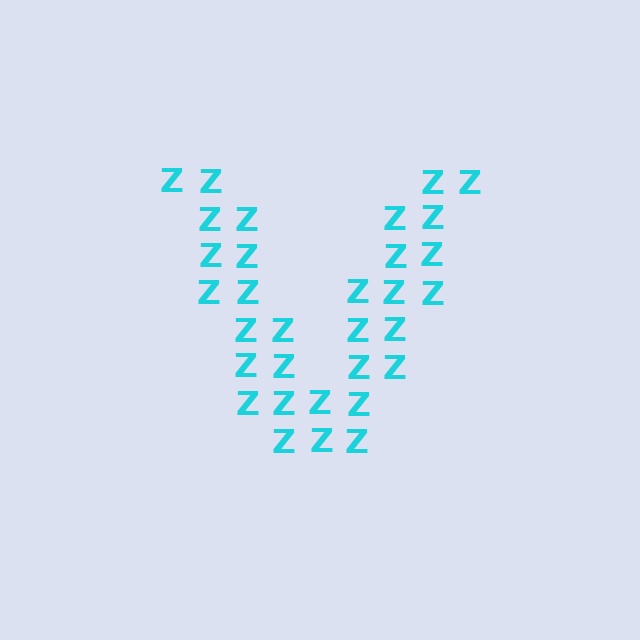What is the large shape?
The large shape is the letter V.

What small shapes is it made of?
It is made of small letter Z's.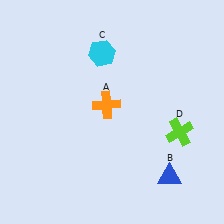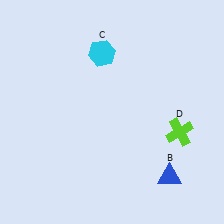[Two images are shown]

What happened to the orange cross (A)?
The orange cross (A) was removed in Image 2. It was in the top-left area of Image 1.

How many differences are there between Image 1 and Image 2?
There is 1 difference between the two images.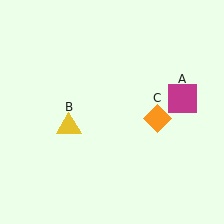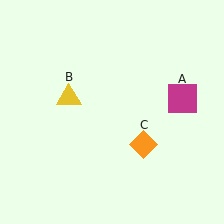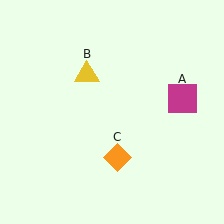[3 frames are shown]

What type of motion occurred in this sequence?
The yellow triangle (object B), orange diamond (object C) rotated clockwise around the center of the scene.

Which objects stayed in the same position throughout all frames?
Magenta square (object A) remained stationary.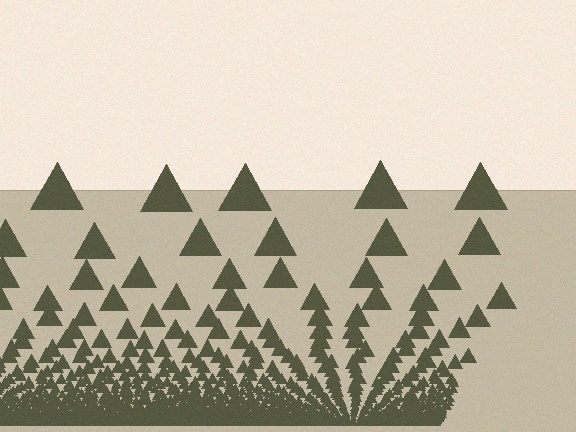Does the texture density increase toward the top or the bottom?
Density increases toward the bottom.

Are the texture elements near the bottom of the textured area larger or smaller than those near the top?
Smaller. The gradient is inverted — elements near the bottom are smaller and denser.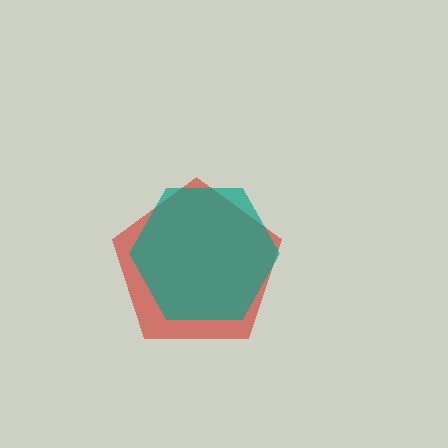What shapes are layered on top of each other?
The layered shapes are: a red pentagon, a teal hexagon.